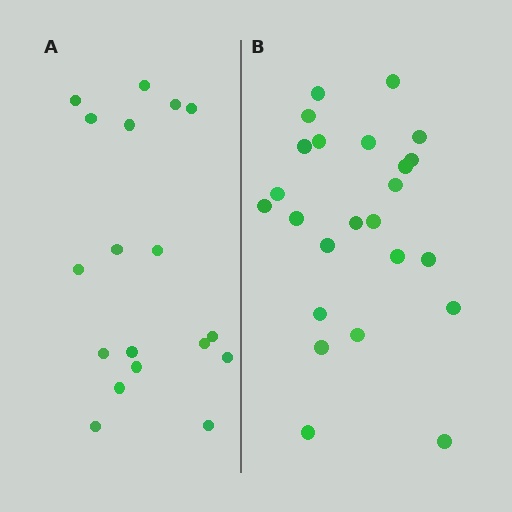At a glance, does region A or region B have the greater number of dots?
Region B (the right region) has more dots.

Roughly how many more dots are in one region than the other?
Region B has about 6 more dots than region A.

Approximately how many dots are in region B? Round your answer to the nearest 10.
About 20 dots. (The exact count is 24, which rounds to 20.)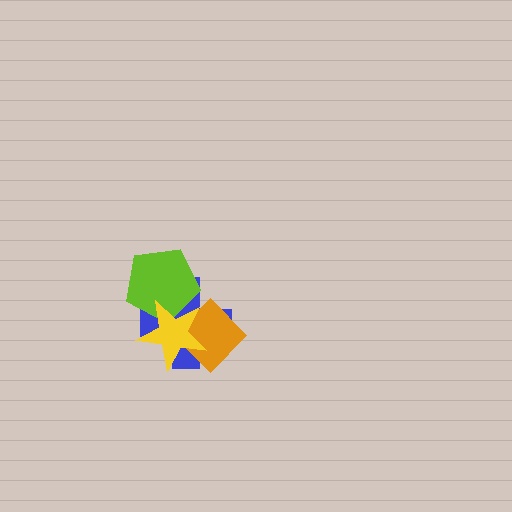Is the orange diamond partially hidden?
Yes, it is partially covered by another shape.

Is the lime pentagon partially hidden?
Yes, it is partially covered by another shape.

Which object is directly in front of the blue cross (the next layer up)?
The orange diamond is directly in front of the blue cross.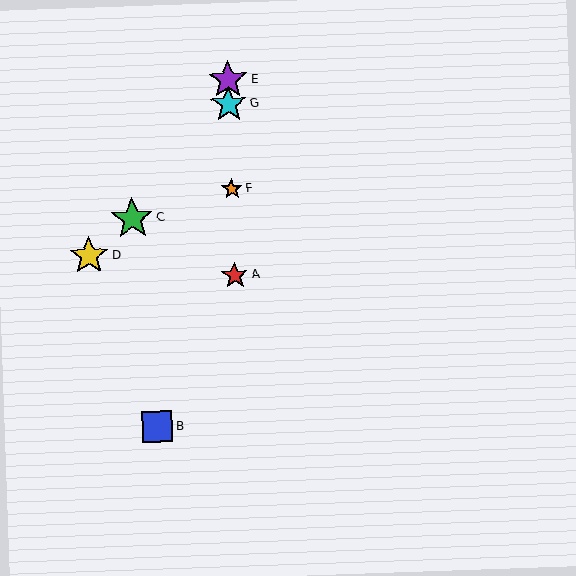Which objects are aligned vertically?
Objects A, E, F, G are aligned vertically.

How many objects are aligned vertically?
4 objects (A, E, F, G) are aligned vertically.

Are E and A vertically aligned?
Yes, both are at x≈228.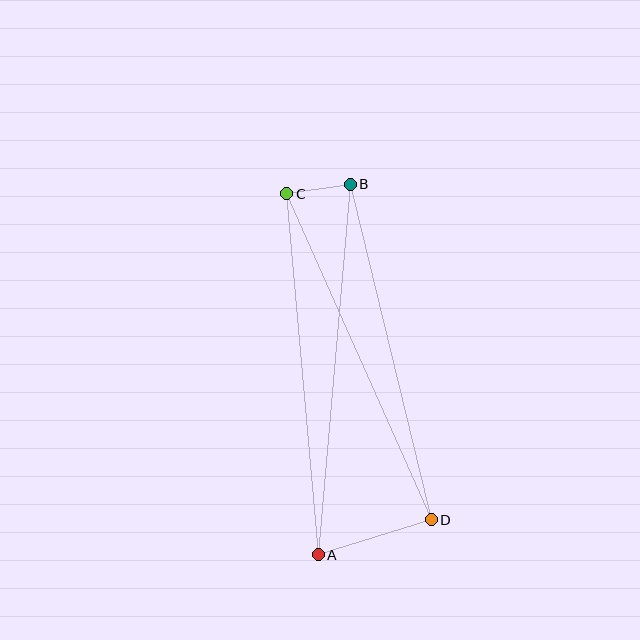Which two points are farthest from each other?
Points A and B are farthest from each other.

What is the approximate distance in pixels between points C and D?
The distance between C and D is approximately 357 pixels.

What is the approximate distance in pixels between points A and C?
The distance between A and C is approximately 362 pixels.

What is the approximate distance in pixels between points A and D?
The distance between A and D is approximately 118 pixels.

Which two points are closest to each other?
Points B and C are closest to each other.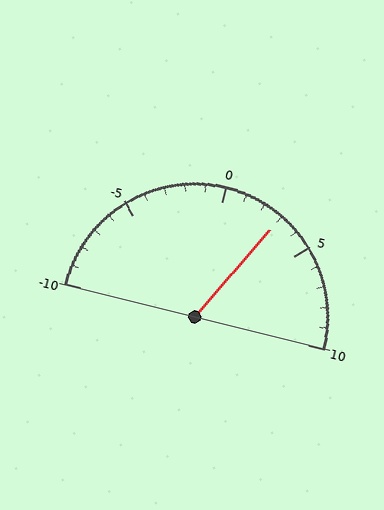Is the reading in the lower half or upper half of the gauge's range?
The reading is in the upper half of the range (-10 to 10).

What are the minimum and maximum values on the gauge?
The gauge ranges from -10 to 10.